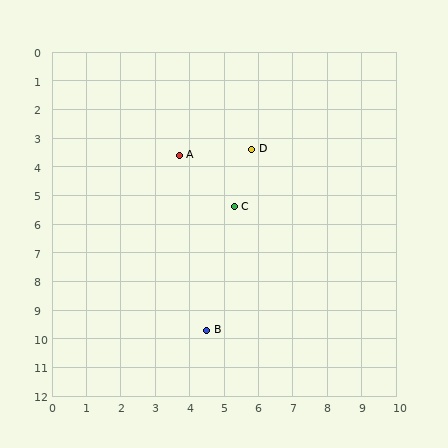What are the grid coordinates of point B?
Point B is at approximately (4.5, 9.7).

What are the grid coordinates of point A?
Point A is at approximately (3.7, 3.6).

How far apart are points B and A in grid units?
Points B and A are about 6.2 grid units apart.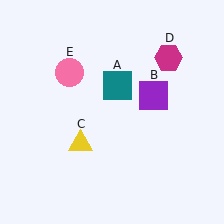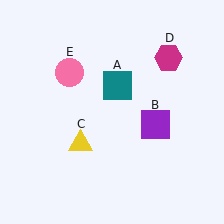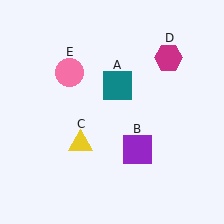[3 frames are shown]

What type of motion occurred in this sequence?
The purple square (object B) rotated clockwise around the center of the scene.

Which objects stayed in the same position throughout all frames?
Teal square (object A) and yellow triangle (object C) and magenta hexagon (object D) and pink circle (object E) remained stationary.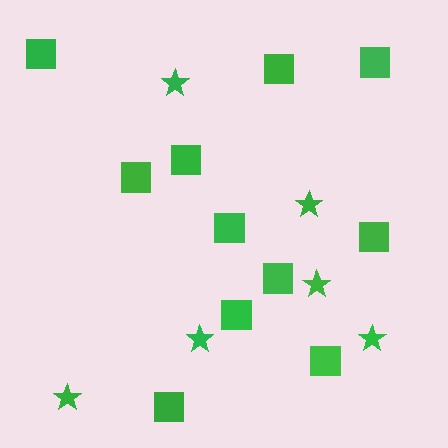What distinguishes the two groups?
There are 2 groups: one group of stars (6) and one group of squares (11).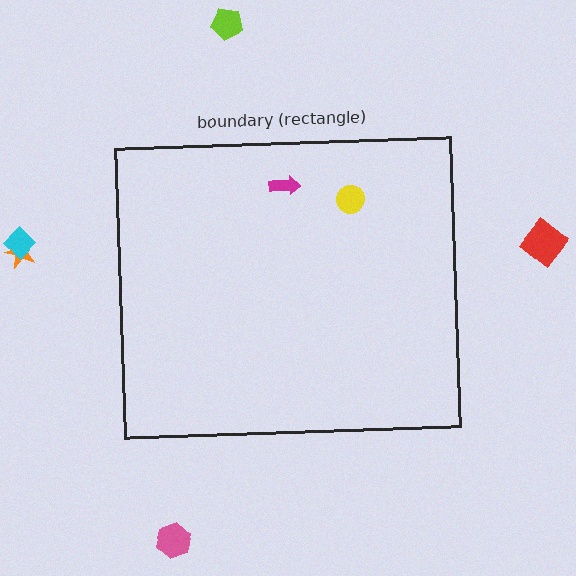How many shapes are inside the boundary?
2 inside, 5 outside.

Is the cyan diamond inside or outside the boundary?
Outside.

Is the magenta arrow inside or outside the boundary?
Inside.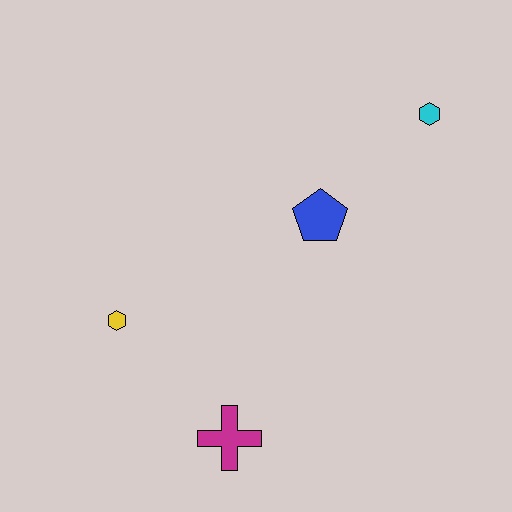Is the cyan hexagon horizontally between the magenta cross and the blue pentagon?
No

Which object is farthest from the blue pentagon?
The magenta cross is farthest from the blue pentagon.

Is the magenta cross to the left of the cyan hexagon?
Yes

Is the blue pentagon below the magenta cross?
No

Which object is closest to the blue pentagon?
The cyan hexagon is closest to the blue pentagon.